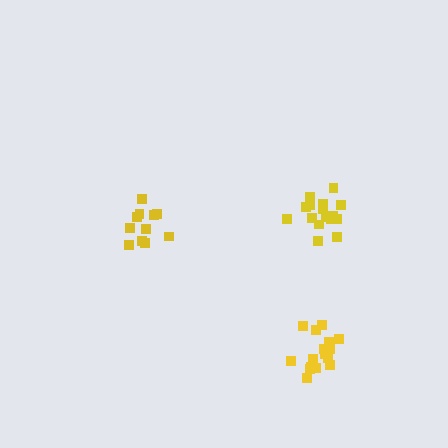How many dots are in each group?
Group 1: 16 dots, Group 2: 11 dots, Group 3: 16 dots (43 total).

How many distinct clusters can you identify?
There are 3 distinct clusters.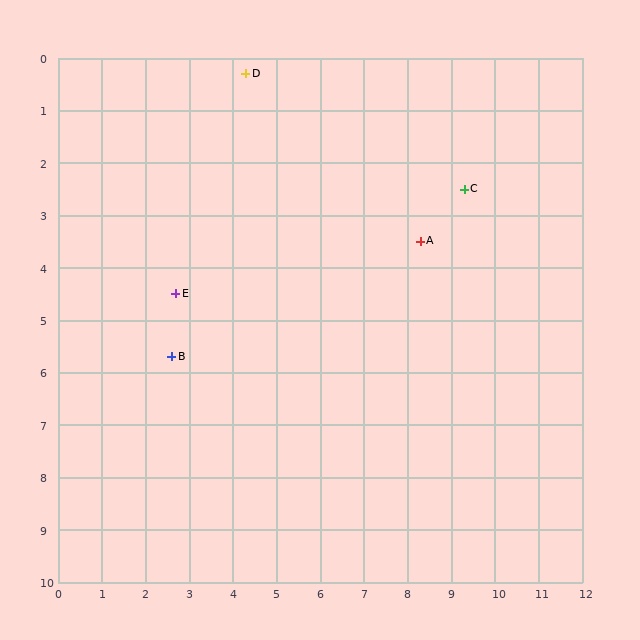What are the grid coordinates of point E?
Point E is at approximately (2.7, 4.5).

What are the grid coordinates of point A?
Point A is at approximately (8.3, 3.5).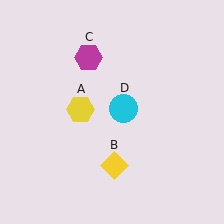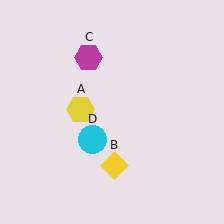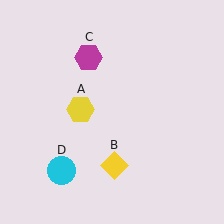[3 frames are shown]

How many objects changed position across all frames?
1 object changed position: cyan circle (object D).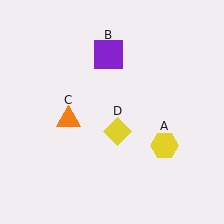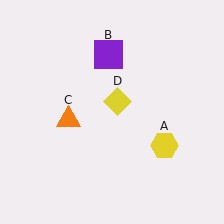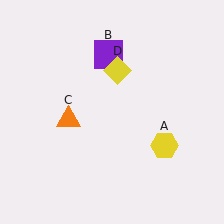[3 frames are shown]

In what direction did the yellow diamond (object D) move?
The yellow diamond (object D) moved up.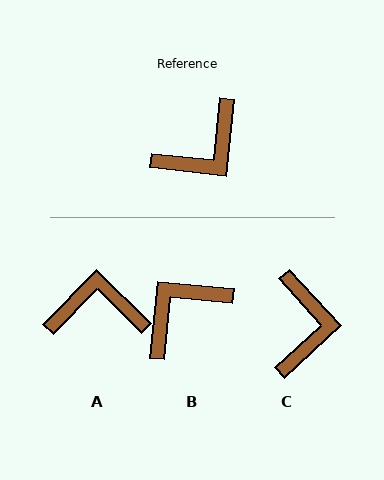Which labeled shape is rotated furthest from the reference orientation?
B, about 179 degrees away.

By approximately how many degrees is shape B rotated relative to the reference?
Approximately 179 degrees clockwise.